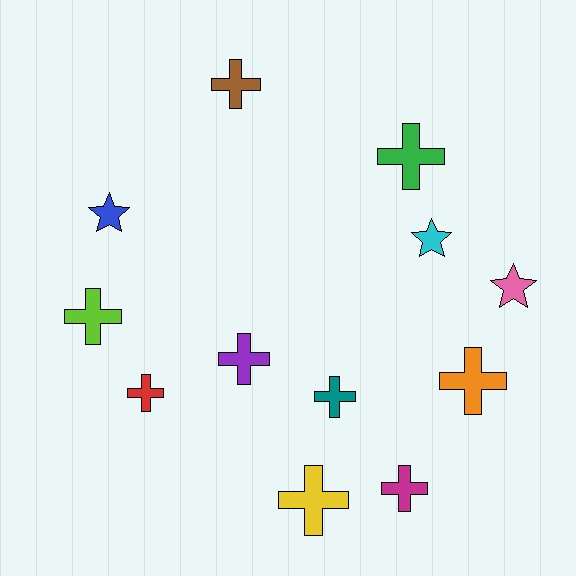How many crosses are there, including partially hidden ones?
There are 9 crosses.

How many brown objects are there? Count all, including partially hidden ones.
There is 1 brown object.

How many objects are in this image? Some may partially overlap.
There are 12 objects.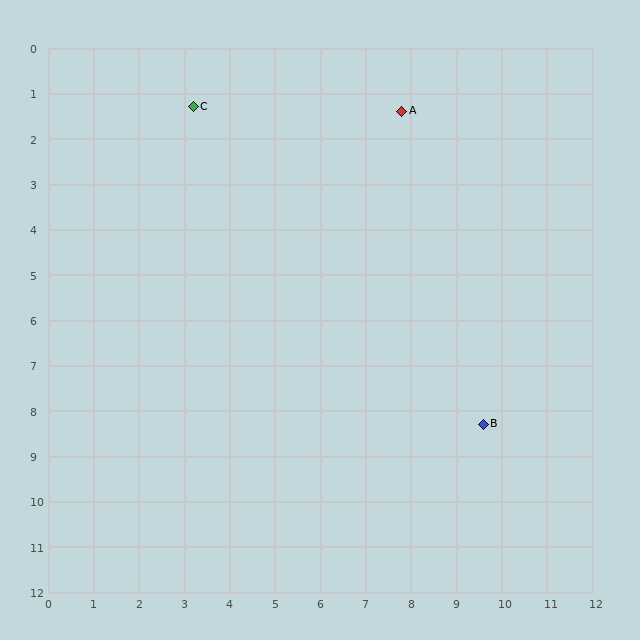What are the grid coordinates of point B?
Point B is at approximately (9.6, 8.3).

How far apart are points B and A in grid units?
Points B and A are about 7.1 grid units apart.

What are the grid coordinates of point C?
Point C is at approximately (3.2, 1.3).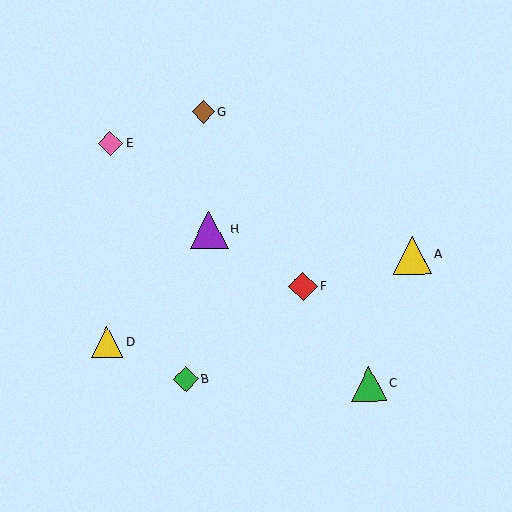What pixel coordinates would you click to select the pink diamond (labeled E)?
Click at (110, 143) to select the pink diamond E.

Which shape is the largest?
The yellow triangle (labeled A) is the largest.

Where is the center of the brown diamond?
The center of the brown diamond is at (203, 112).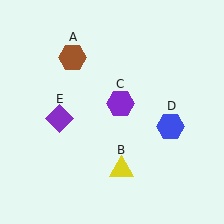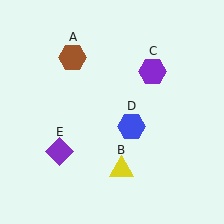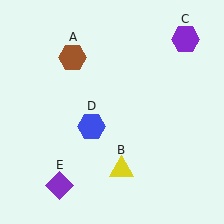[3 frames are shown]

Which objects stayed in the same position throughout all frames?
Brown hexagon (object A) and yellow triangle (object B) remained stationary.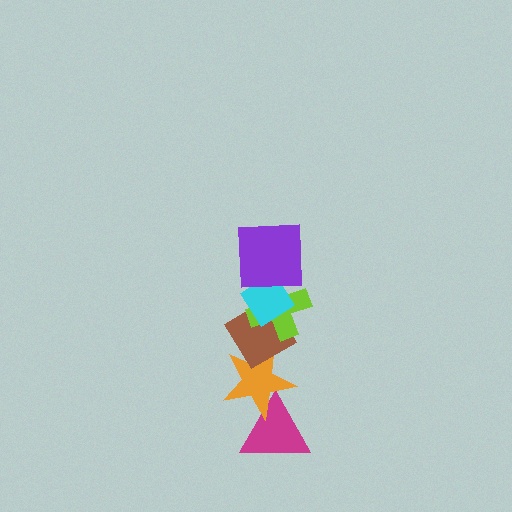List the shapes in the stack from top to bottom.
From top to bottom: the purple square, the cyan diamond, the lime cross, the brown diamond, the orange star, the magenta triangle.